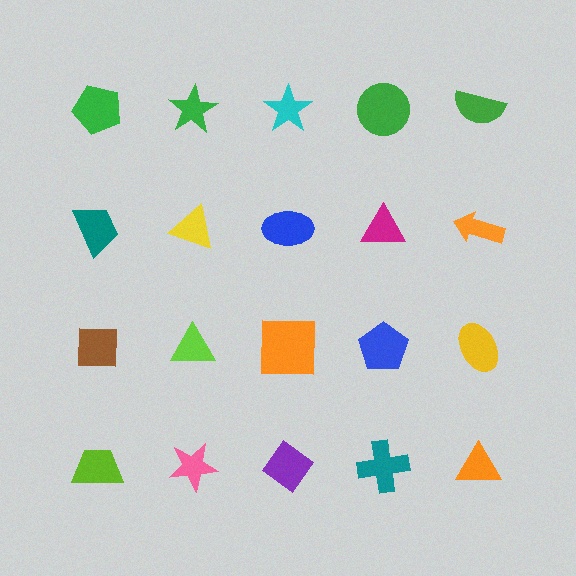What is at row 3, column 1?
A brown square.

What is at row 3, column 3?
An orange square.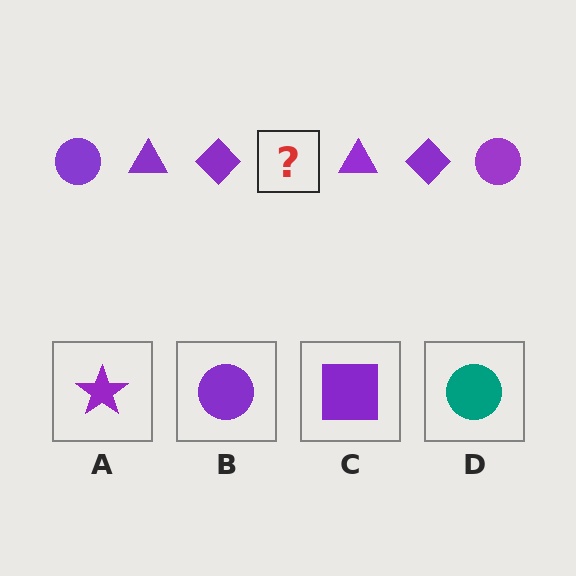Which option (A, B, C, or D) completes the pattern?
B.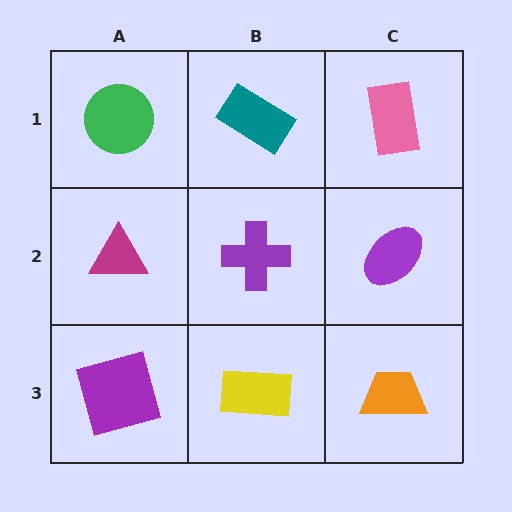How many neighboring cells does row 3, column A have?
2.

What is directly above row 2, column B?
A teal rectangle.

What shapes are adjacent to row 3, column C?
A purple ellipse (row 2, column C), a yellow rectangle (row 3, column B).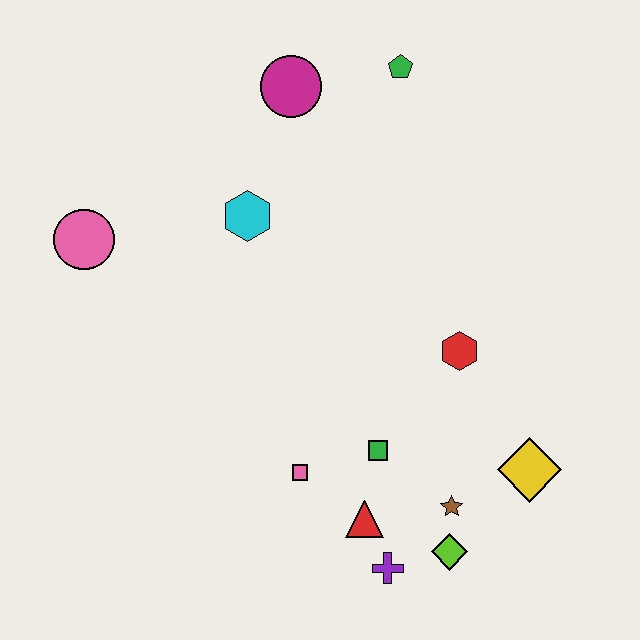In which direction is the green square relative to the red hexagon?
The green square is below the red hexagon.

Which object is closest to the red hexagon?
The green square is closest to the red hexagon.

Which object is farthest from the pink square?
The green pentagon is farthest from the pink square.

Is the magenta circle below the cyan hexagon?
No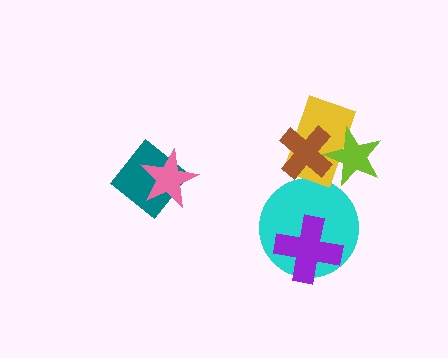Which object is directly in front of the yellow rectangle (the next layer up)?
The lime star is directly in front of the yellow rectangle.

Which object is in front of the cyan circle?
The purple cross is in front of the cyan circle.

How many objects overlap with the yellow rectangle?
2 objects overlap with the yellow rectangle.